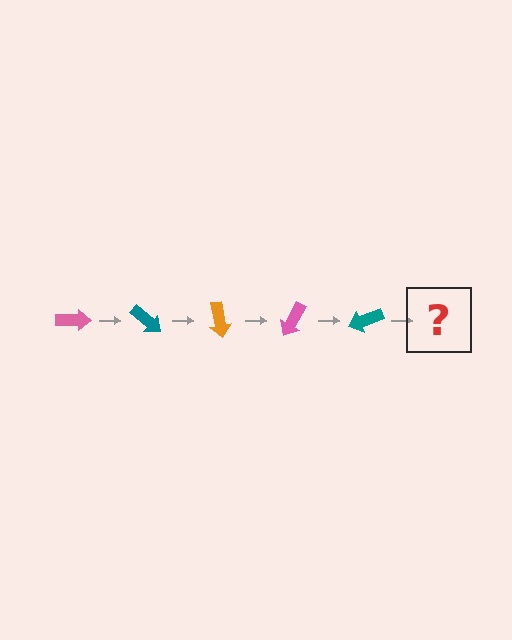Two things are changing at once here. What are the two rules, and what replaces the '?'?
The two rules are that it rotates 40 degrees each step and the color cycles through pink, teal, and orange. The '?' should be an orange arrow, rotated 200 degrees from the start.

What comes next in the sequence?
The next element should be an orange arrow, rotated 200 degrees from the start.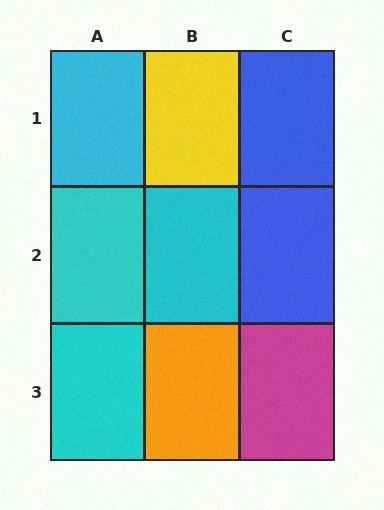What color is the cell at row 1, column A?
Cyan.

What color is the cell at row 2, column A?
Cyan.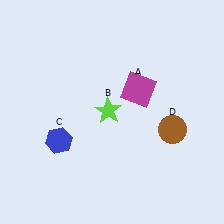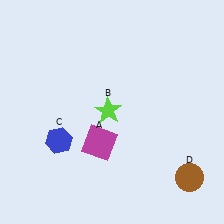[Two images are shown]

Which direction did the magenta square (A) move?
The magenta square (A) moved down.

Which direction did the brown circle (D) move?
The brown circle (D) moved down.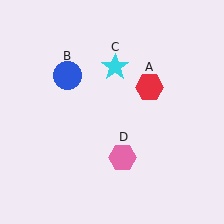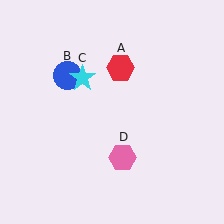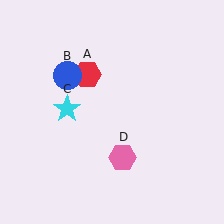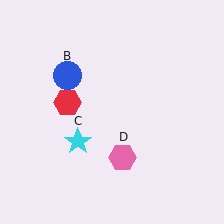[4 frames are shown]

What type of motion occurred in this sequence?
The red hexagon (object A), cyan star (object C) rotated counterclockwise around the center of the scene.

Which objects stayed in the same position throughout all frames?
Blue circle (object B) and pink hexagon (object D) remained stationary.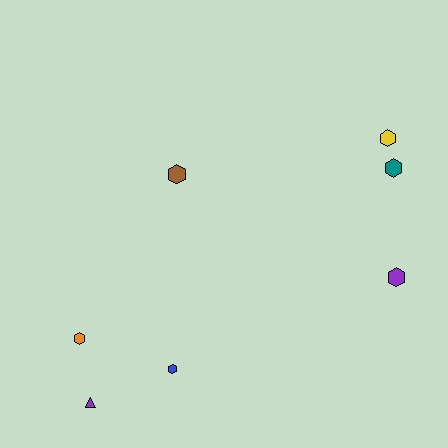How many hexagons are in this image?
There are 6 hexagons.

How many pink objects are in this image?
There are no pink objects.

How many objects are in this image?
There are 7 objects.